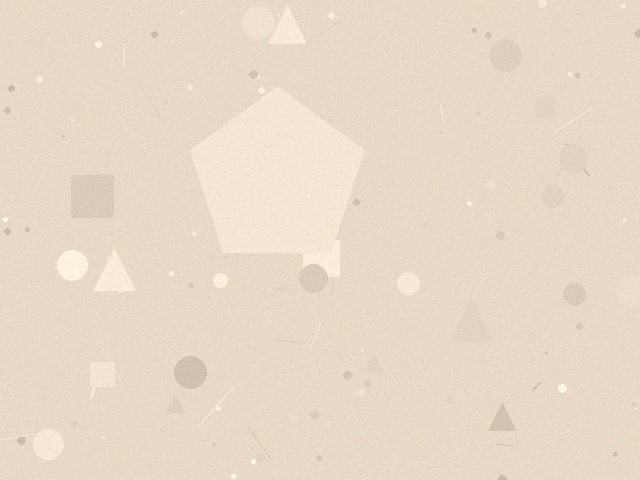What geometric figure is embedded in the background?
A pentagon is embedded in the background.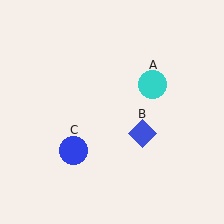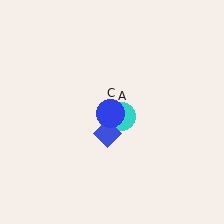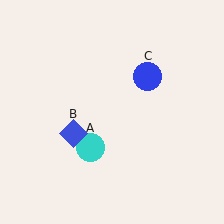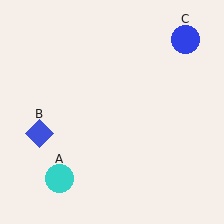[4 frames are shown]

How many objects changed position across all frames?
3 objects changed position: cyan circle (object A), blue diamond (object B), blue circle (object C).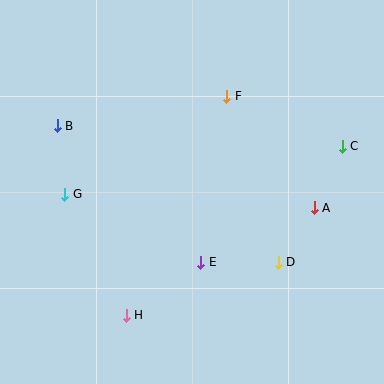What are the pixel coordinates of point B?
Point B is at (57, 126).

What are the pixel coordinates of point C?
Point C is at (342, 146).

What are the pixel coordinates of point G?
Point G is at (65, 194).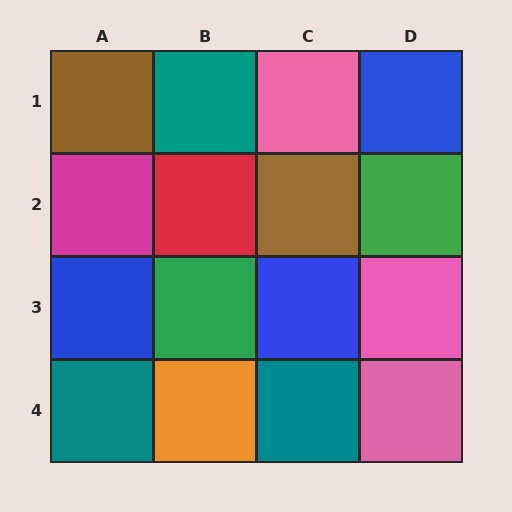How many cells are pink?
3 cells are pink.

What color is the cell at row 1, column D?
Blue.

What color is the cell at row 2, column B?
Red.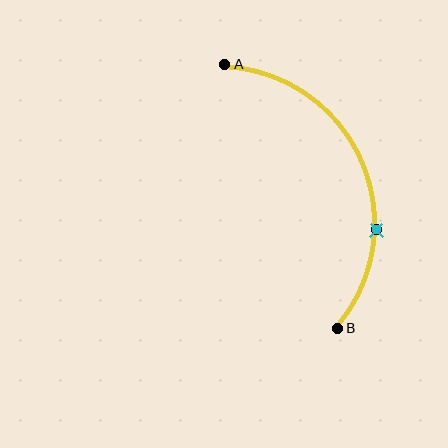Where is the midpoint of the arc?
The arc midpoint is the point on the curve farthest from the straight line joining A and B. It sits to the right of that line.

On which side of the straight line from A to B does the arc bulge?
The arc bulges to the right of the straight line connecting A and B.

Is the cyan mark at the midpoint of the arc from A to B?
No. The cyan mark lies on the arc but is closer to endpoint B. The arc midpoint would be at the point on the curve equidistant along the arc from both A and B.